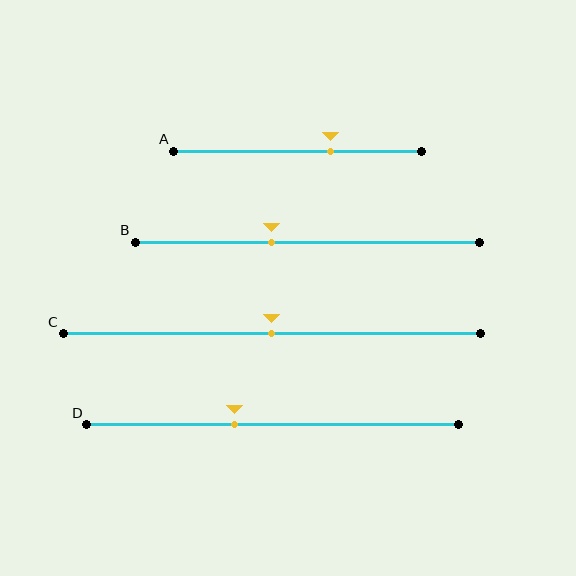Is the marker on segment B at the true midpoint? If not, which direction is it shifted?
No, the marker on segment B is shifted to the left by about 10% of the segment length.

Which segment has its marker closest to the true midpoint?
Segment C has its marker closest to the true midpoint.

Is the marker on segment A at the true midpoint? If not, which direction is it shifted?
No, the marker on segment A is shifted to the right by about 13% of the segment length.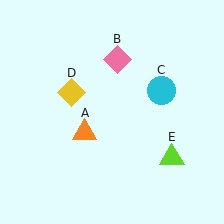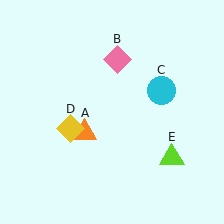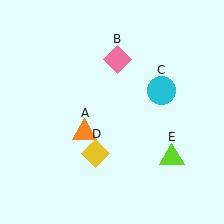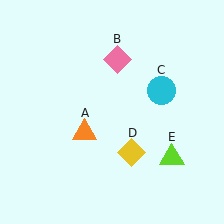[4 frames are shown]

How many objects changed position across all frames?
1 object changed position: yellow diamond (object D).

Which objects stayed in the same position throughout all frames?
Orange triangle (object A) and pink diamond (object B) and cyan circle (object C) and lime triangle (object E) remained stationary.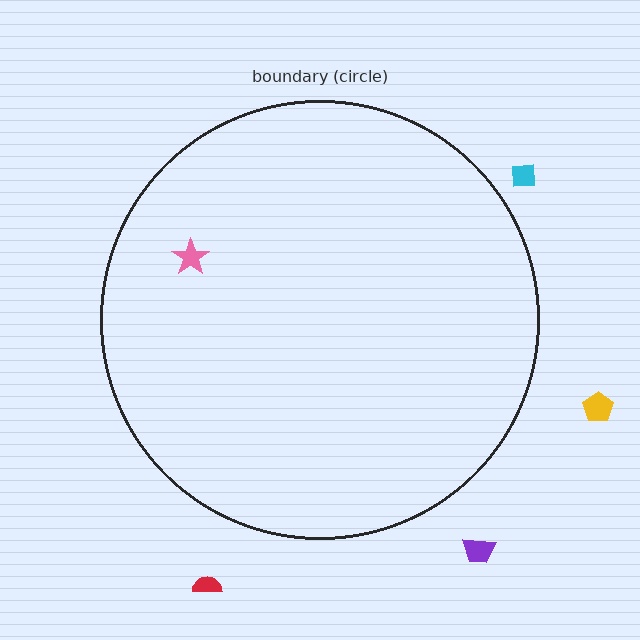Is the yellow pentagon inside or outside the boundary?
Outside.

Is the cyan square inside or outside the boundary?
Outside.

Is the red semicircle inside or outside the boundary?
Outside.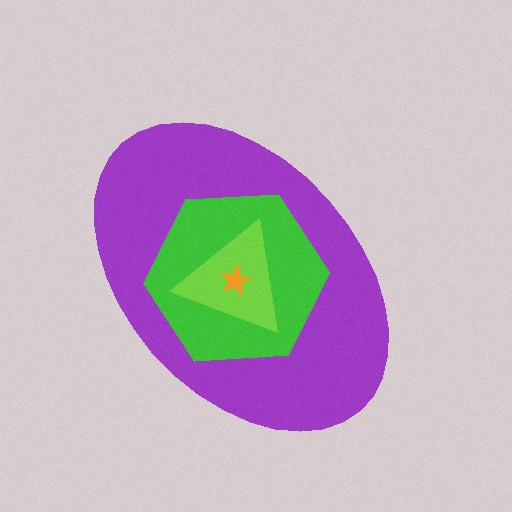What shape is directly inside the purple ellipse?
The green hexagon.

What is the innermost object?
The orange star.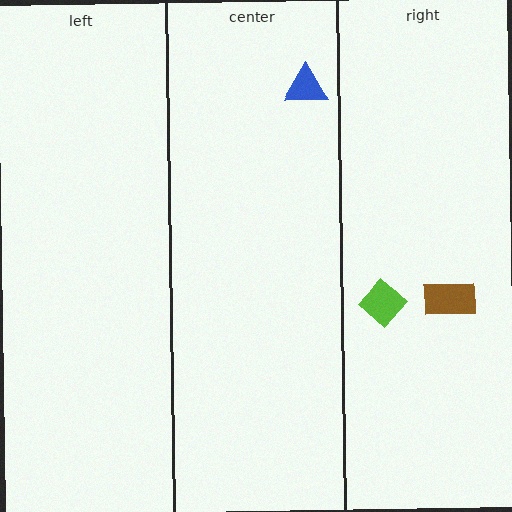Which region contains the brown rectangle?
The right region.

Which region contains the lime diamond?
The right region.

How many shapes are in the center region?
1.